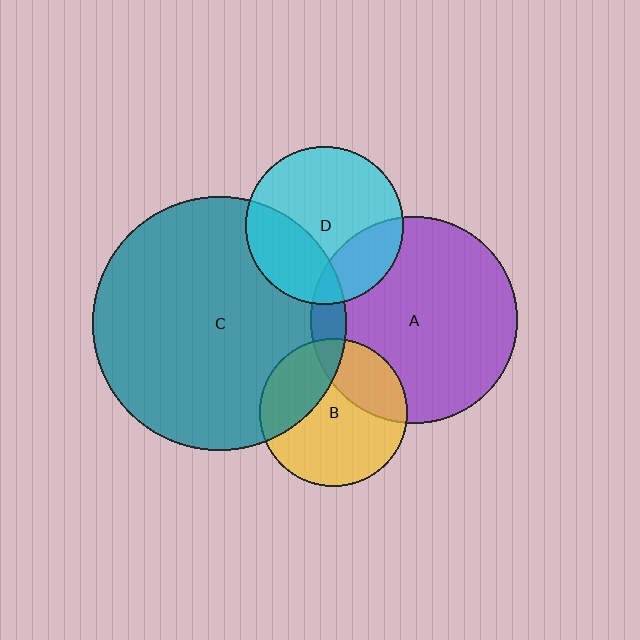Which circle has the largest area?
Circle C (teal).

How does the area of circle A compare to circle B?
Approximately 1.9 times.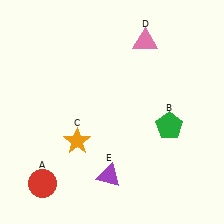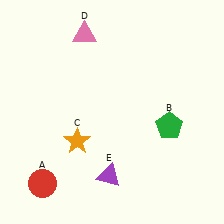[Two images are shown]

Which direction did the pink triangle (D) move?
The pink triangle (D) moved left.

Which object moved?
The pink triangle (D) moved left.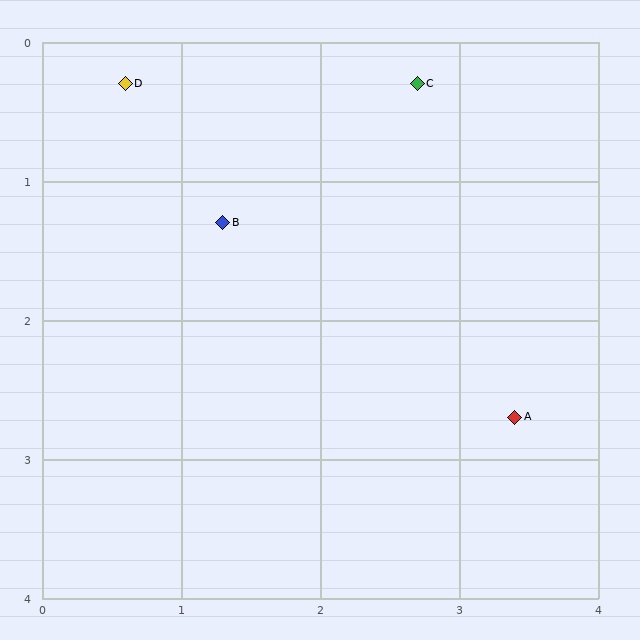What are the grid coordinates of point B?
Point B is at approximately (1.3, 1.3).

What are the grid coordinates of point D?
Point D is at approximately (0.6, 0.3).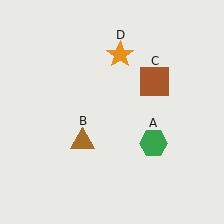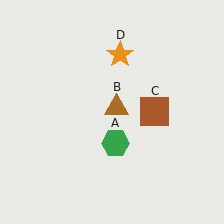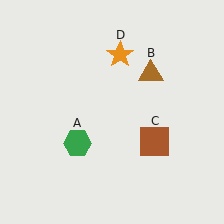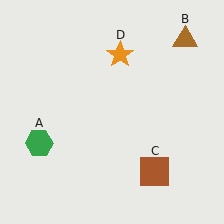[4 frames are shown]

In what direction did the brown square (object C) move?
The brown square (object C) moved down.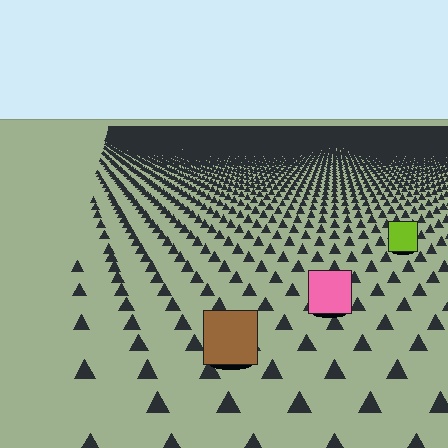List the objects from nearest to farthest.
From nearest to farthest: the brown square, the pink square, the lime square.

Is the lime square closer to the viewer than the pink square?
No. The pink square is closer — you can tell from the texture gradient: the ground texture is coarser near it.